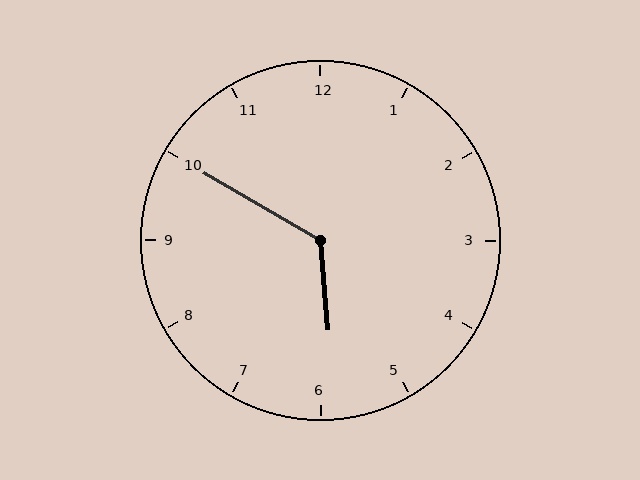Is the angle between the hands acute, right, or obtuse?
It is obtuse.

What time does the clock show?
5:50.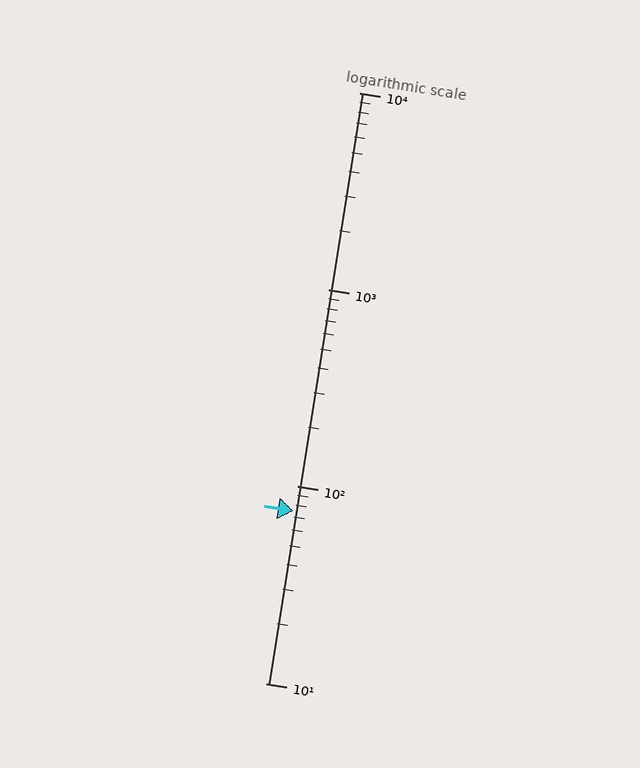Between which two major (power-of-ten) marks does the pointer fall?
The pointer is between 10 and 100.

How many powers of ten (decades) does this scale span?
The scale spans 3 decades, from 10 to 10000.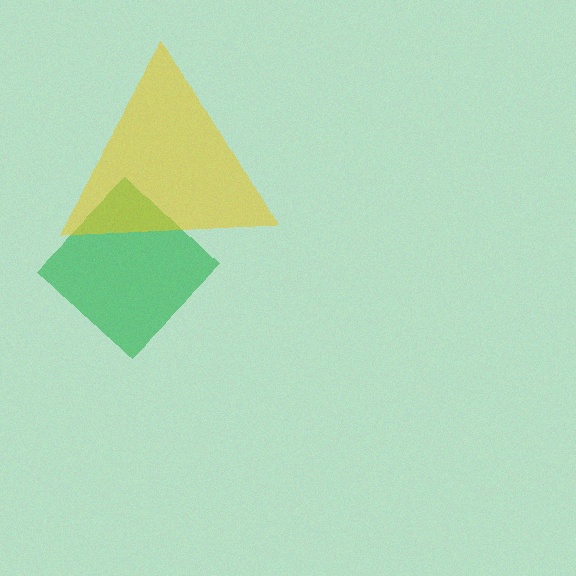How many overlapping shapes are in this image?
There are 2 overlapping shapes in the image.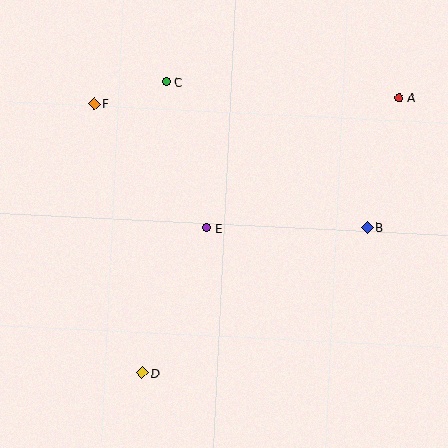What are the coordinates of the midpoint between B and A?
The midpoint between B and A is at (383, 162).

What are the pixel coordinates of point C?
Point C is at (166, 82).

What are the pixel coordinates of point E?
Point E is at (207, 228).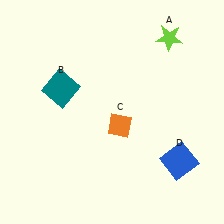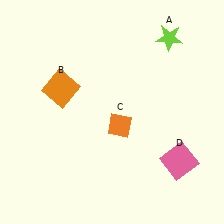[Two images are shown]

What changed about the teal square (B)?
In Image 1, B is teal. In Image 2, it changed to orange.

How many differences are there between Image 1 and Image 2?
There are 2 differences between the two images.